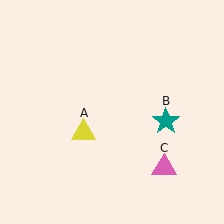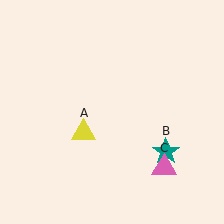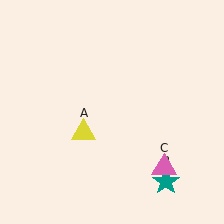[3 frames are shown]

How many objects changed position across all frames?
1 object changed position: teal star (object B).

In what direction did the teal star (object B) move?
The teal star (object B) moved down.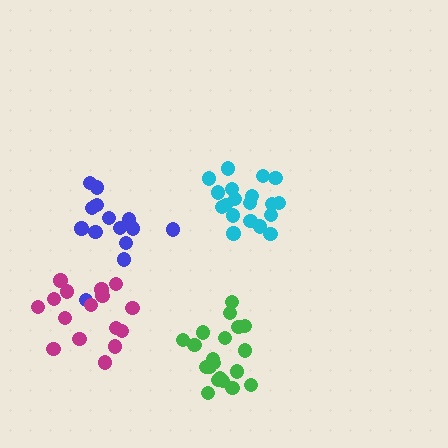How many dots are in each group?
Group 1: 16 dots, Group 2: 19 dots, Group 3: 20 dots, Group 4: 16 dots (71 total).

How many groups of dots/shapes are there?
There are 4 groups.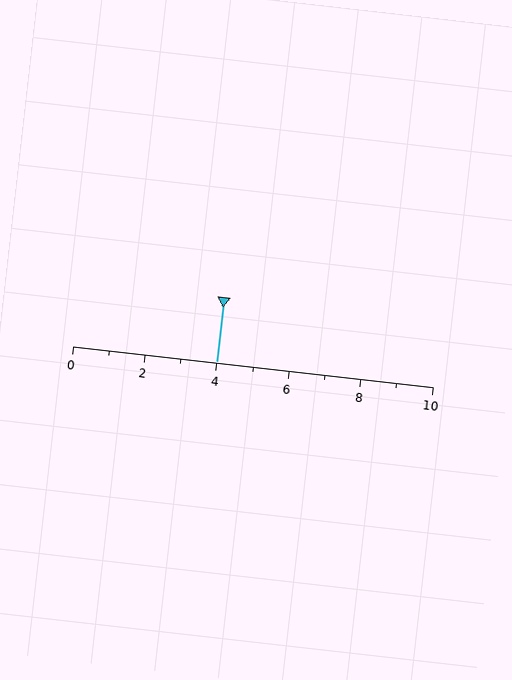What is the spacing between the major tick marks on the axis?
The major ticks are spaced 2 apart.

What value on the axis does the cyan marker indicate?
The marker indicates approximately 4.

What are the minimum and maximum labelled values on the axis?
The axis runs from 0 to 10.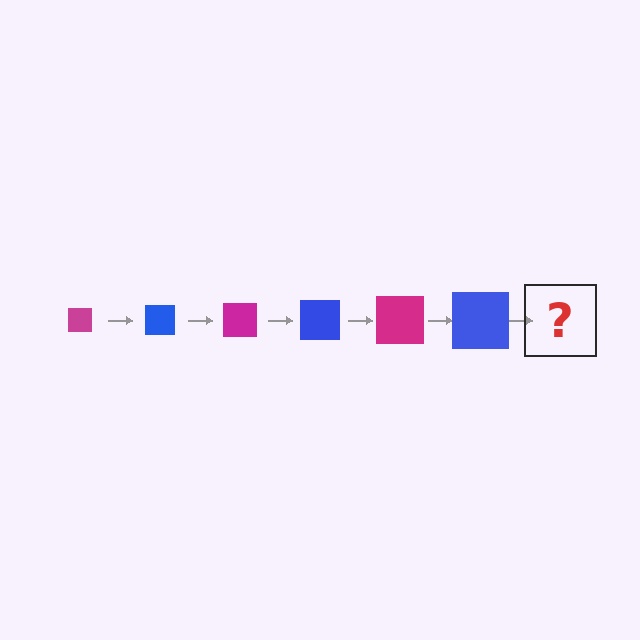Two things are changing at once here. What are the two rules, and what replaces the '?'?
The two rules are that the square grows larger each step and the color cycles through magenta and blue. The '?' should be a magenta square, larger than the previous one.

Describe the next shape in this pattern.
It should be a magenta square, larger than the previous one.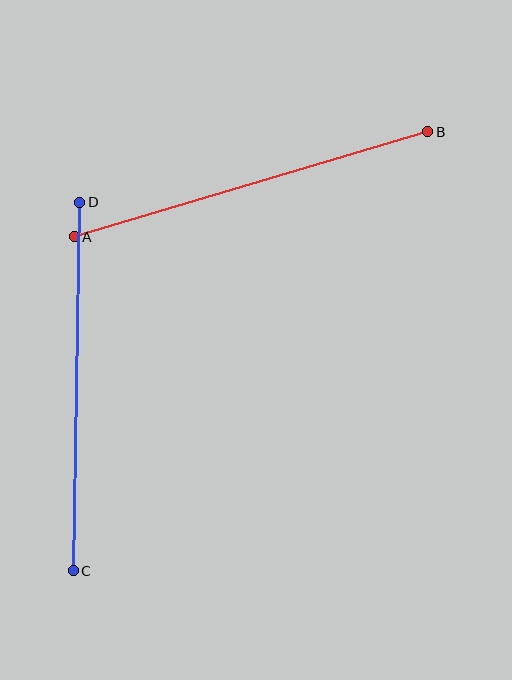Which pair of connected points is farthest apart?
Points A and B are farthest apart.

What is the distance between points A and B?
The distance is approximately 369 pixels.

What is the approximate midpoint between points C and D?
The midpoint is at approximately (77, 386) pixels.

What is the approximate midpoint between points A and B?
The midpoint is at approximately (251, 184) pixels.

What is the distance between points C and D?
The distance is approximately 369 pixels.